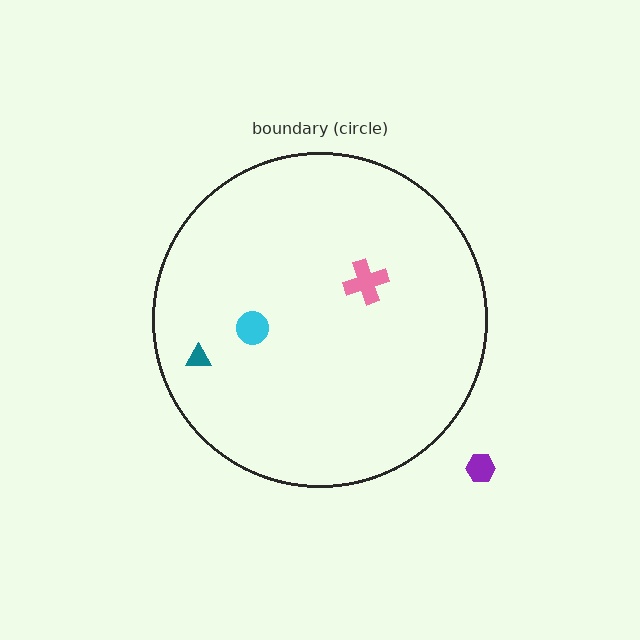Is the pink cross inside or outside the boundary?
Inside.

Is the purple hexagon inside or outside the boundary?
Outside.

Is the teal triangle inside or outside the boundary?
Inside.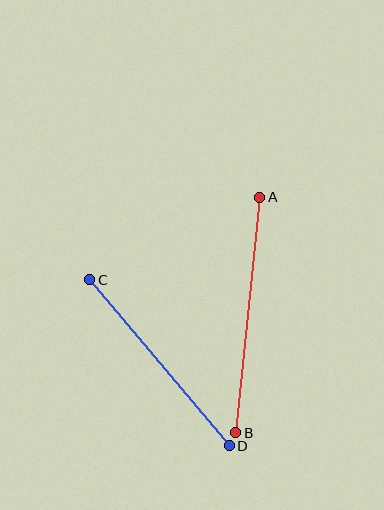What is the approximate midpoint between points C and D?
The midpoint is at approximately (159, 363) pixels.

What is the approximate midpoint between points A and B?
The midpoint is at approximately (248, 315) pixels.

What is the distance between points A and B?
The distance is approximately 236 pixels.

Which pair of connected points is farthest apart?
Points A and B are farthest apart.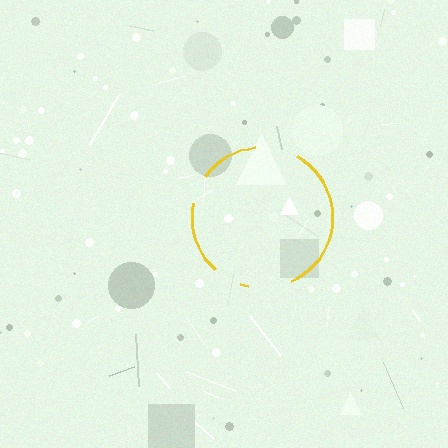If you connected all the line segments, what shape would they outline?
They would outline a circle.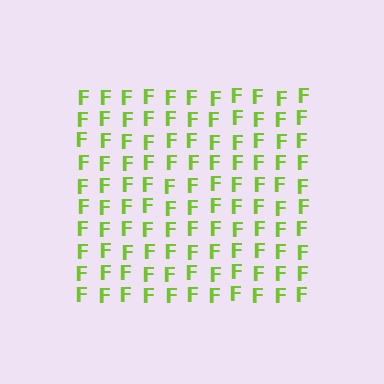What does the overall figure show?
The overall figure shows a square.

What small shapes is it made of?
It is made of small letter F's.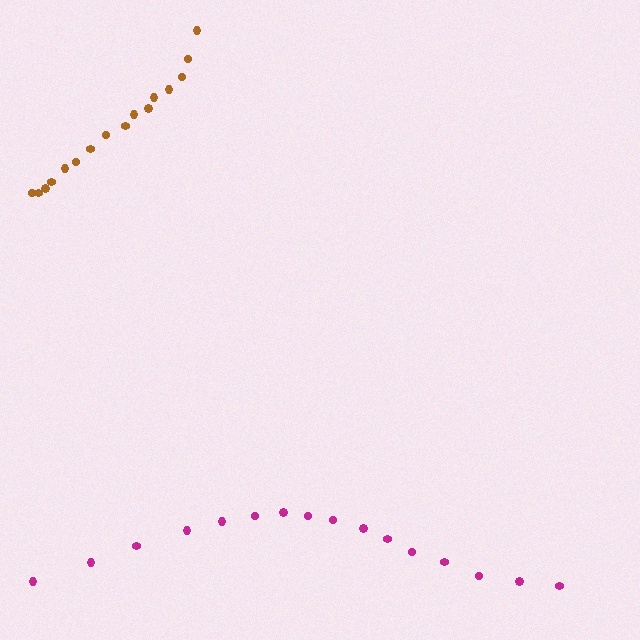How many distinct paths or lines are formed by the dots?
There are 2 distinct paths.